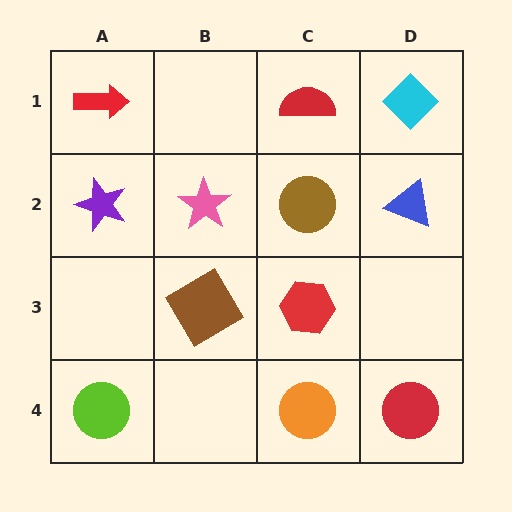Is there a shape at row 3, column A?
No, that cell is empty.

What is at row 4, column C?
An orange circle.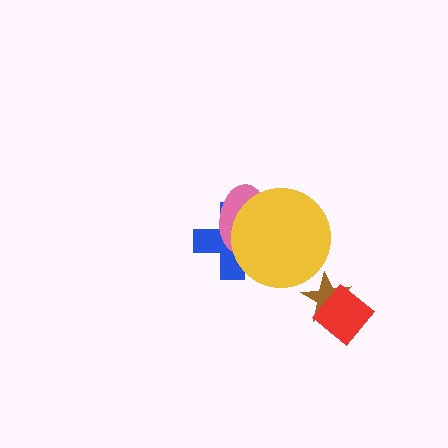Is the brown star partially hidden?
Yes, it is partially covered by another shape.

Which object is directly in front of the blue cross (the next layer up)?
The pink ellipse is directly in front of the blue cross.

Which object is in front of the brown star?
The red diamond is in front of the brown star.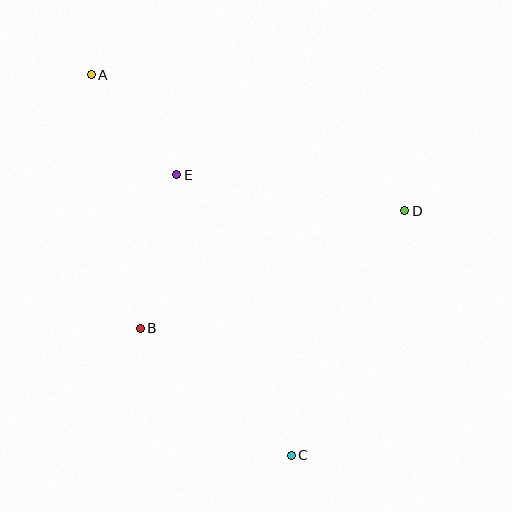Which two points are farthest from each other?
Points A and C are farthest from each other.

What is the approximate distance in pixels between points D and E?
The distance between D and E is approximately 231 pixels.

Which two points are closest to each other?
Points A and E are closest to each other.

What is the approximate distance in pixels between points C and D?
The distance between C and D is approximately 270 pixels.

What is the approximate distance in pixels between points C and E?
The distance between C and E is approximately 303 pixels.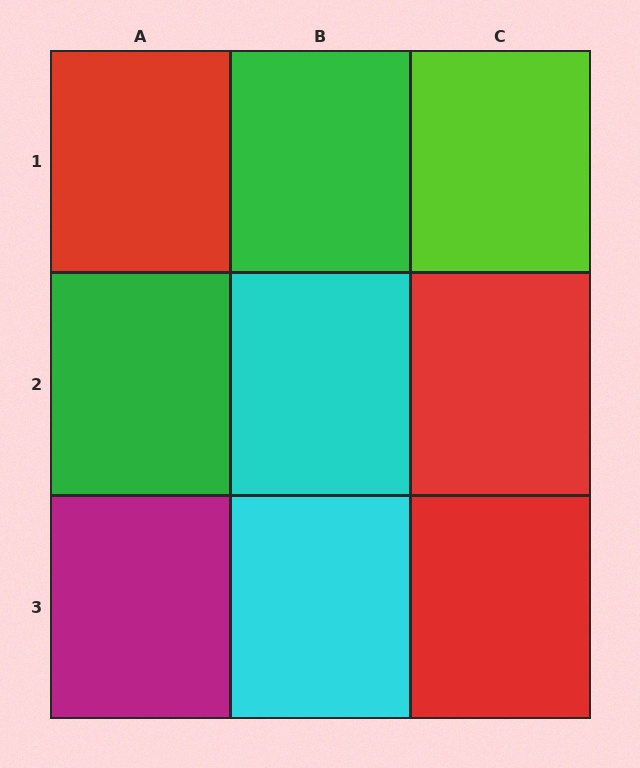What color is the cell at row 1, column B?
Green.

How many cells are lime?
1 cell is lime.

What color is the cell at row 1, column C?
Lime.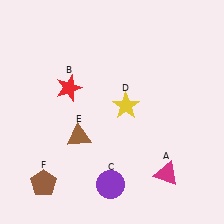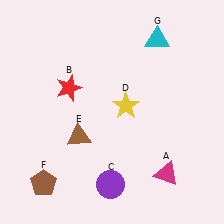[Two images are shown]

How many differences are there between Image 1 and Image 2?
There is 1 difference between the two images.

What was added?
A cyan triangle (G) was added in Image 2.